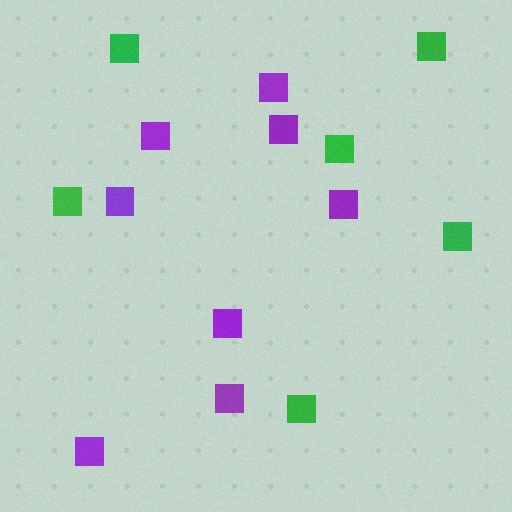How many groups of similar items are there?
There are 2 groups: one group of green squares (6) and one group of purple squares (8).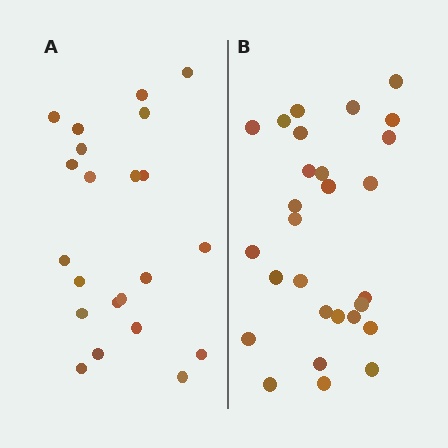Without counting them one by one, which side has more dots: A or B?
Region B (the right region) has more dots.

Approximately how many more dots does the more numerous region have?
Region B has about 6 more dots than region A.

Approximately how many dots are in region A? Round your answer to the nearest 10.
About 20 dots. (The exact count is 22, which rounds to 20.)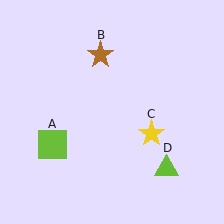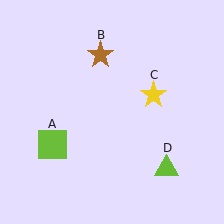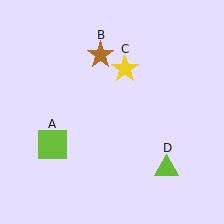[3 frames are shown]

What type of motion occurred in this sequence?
The yellow star (object C) rotated counterclockwise around the center of the scene.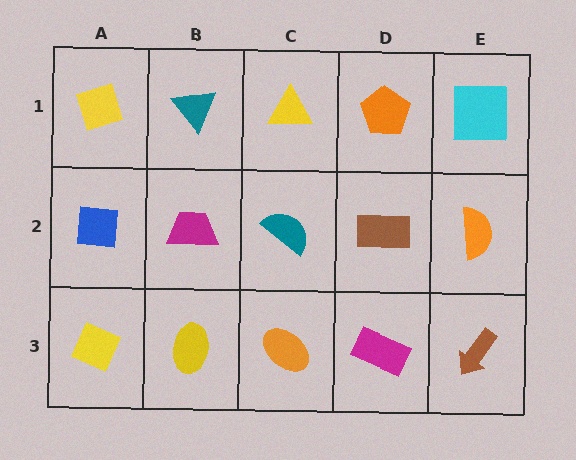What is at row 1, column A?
A yellow diamond.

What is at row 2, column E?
An orange semicircle.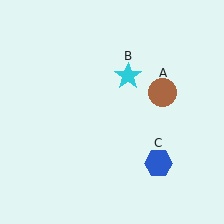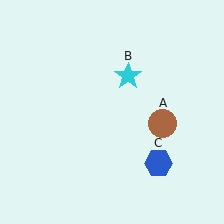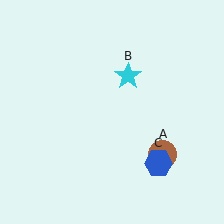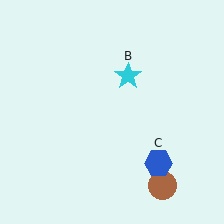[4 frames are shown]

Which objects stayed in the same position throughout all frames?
Cyan star (object B) and blue hexagon (object C) remained stationary.